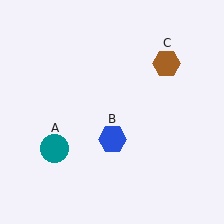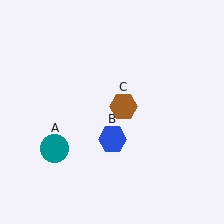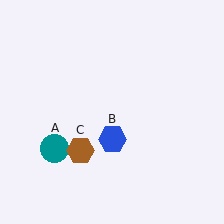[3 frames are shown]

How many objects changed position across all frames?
1 object changed position: brown hexagon (object C).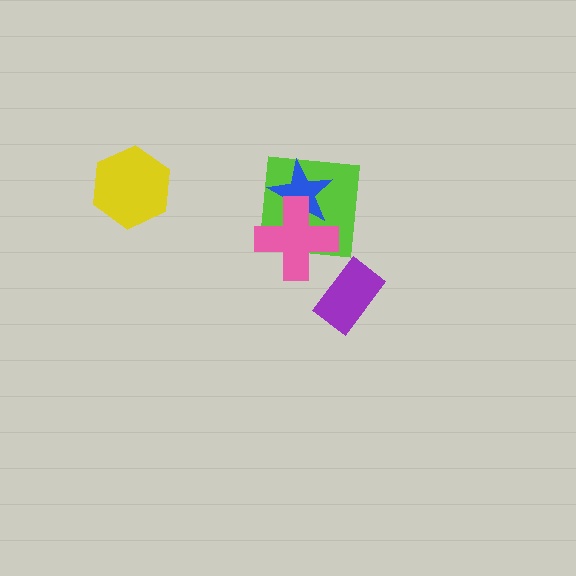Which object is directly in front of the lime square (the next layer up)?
The blue star is directly in front of the lime square.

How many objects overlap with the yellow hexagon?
0 objects overlap with the yellow hexagon.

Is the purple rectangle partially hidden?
No, no other shape covers it.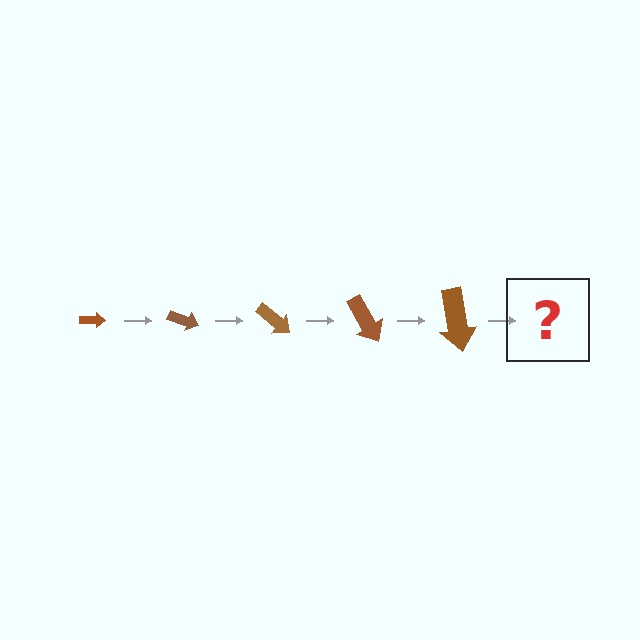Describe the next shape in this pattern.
It should be an arrow, larger than the previous one and rotated 100 degrees from the start.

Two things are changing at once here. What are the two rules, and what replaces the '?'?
The two rules are that the arrow grows larger each step and it rotates 20 degrees each step. The '?' should be an arrow, larger than the previous one and rotated 100 degrees from the start.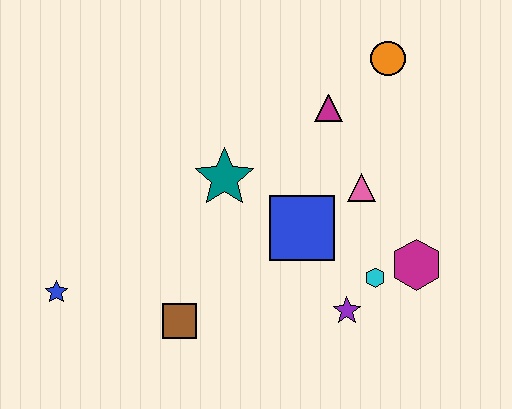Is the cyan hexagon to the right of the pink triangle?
Yes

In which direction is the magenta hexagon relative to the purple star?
The magenta hexagon is to the right of the purple star.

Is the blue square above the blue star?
Yes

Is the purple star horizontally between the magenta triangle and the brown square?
No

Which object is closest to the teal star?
The blue square is closest to the teal star.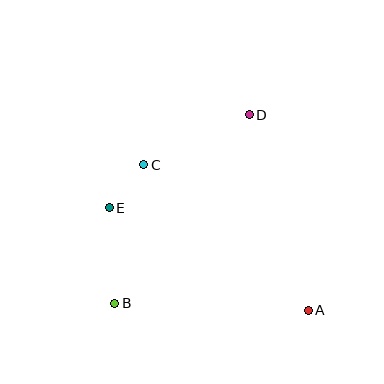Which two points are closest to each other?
Points C and E are closest to each other.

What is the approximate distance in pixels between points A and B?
The distance between A and B is approximately 194 pixels.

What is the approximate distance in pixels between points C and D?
The distance between C and D is approximately 117 pixels.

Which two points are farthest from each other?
Points B and D are farthest from each other.